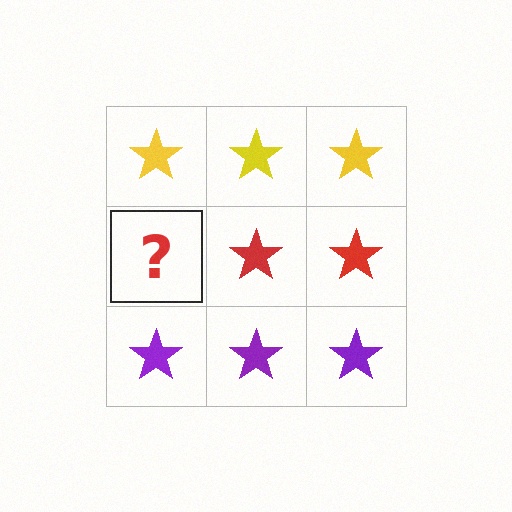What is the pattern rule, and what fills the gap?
The rule is that each row has a consistent color. The gap should be filled with a red star.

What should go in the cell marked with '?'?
The missing cell should contain a red star.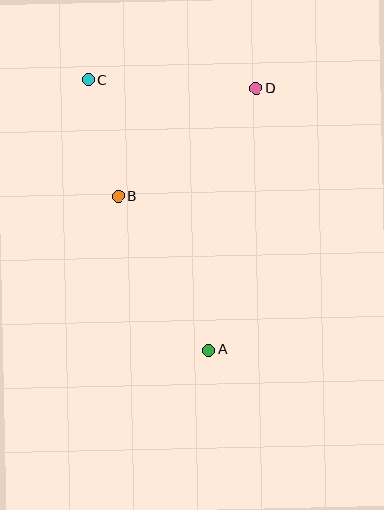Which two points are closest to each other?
Points B and C are closest to each other.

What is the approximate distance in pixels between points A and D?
The distance between A and D is approximately 266 pixels.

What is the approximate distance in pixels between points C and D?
The distance between C and D is approximately 168 pixels.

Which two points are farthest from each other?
Points A and C are farthest from each other.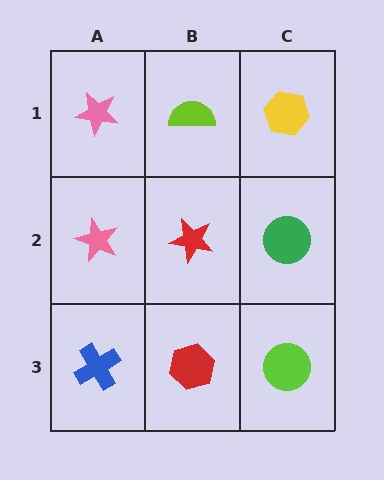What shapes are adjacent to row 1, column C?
A green circle (row 2, column C), a lime semicircle (row 1, column B).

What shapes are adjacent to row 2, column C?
A yellow hexagon (row 1, column C), a lime circle (row 3, column C), a red star (row 2, column B).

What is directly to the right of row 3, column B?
A lime circle.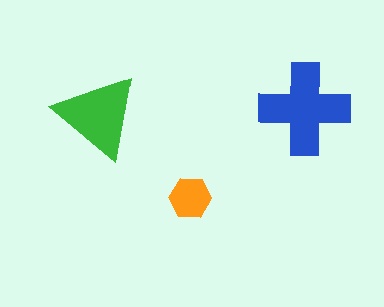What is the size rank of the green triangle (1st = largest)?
2nd.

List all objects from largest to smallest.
The blue cross, the green triangle, the orange hexagon.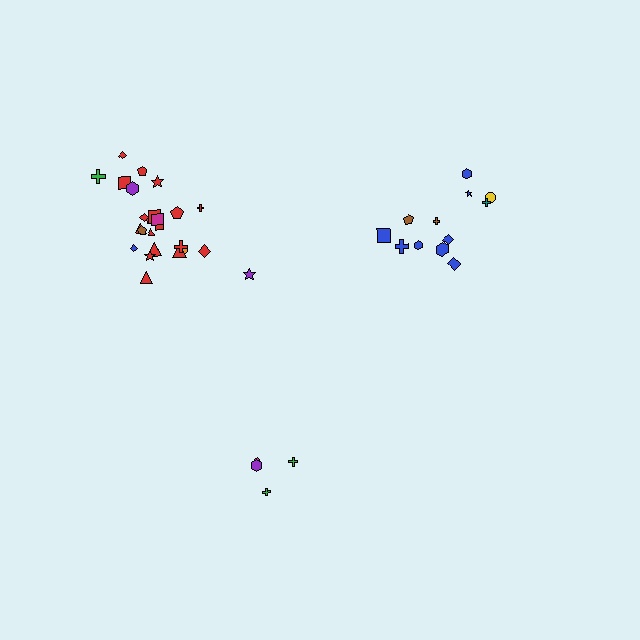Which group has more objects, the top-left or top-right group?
The top-left group.